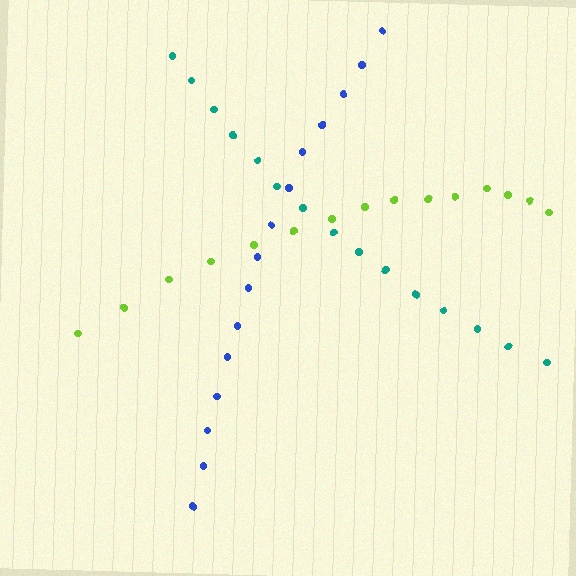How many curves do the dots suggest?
There are 3 distinct paths.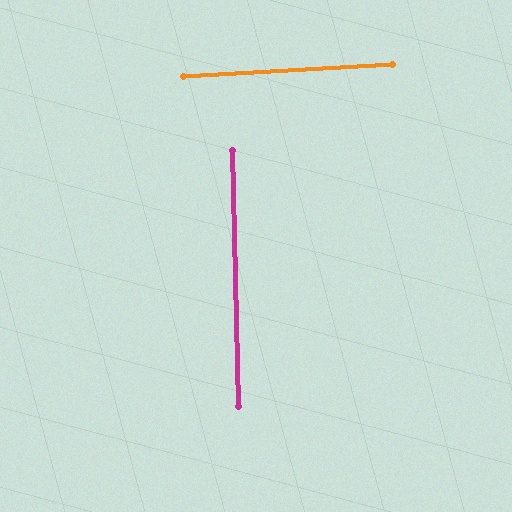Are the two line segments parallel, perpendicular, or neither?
Perpendicular — they meet at approximately 88°.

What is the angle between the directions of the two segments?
Approximately 88 degrees.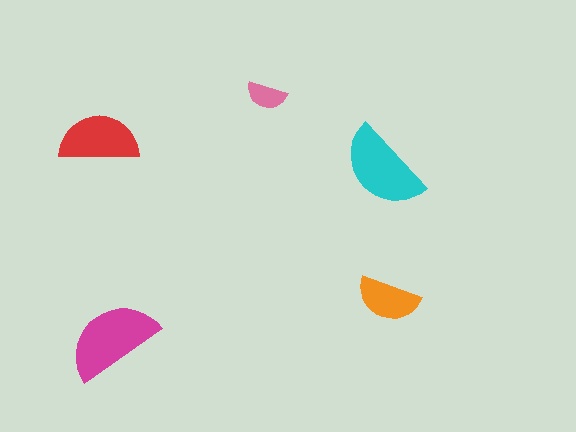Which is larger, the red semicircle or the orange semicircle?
The red one.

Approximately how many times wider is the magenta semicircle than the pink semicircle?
About 2.5 times wider.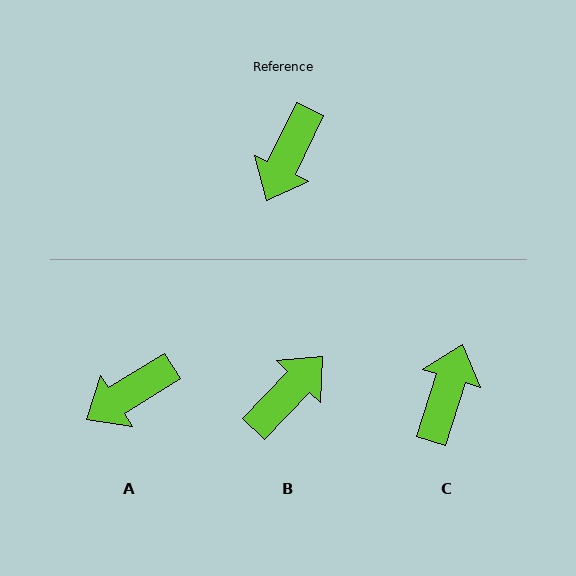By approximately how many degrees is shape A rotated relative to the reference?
Approximately 32 degrees clockwise.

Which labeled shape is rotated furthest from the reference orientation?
C, about 172 degrees away.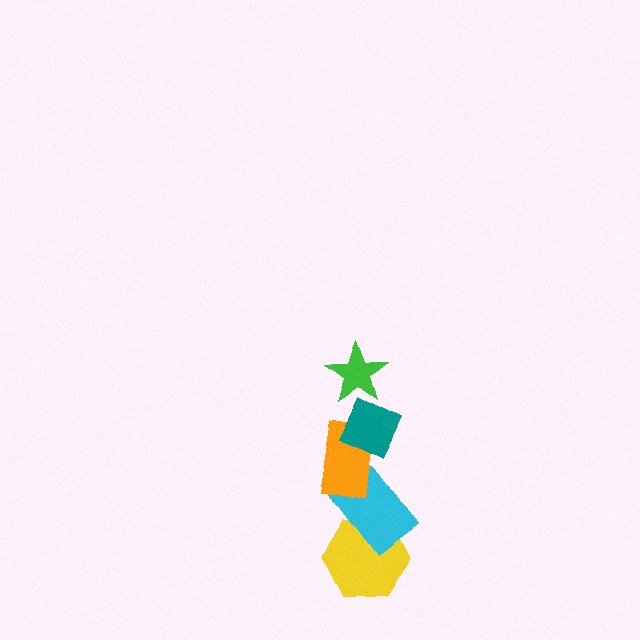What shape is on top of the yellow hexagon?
The cyan rectangle is on top of the yellow hexagon.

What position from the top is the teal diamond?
The teal diamond is 2nd from the top.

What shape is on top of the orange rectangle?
The teal diamond is on top of the orange rectangle.